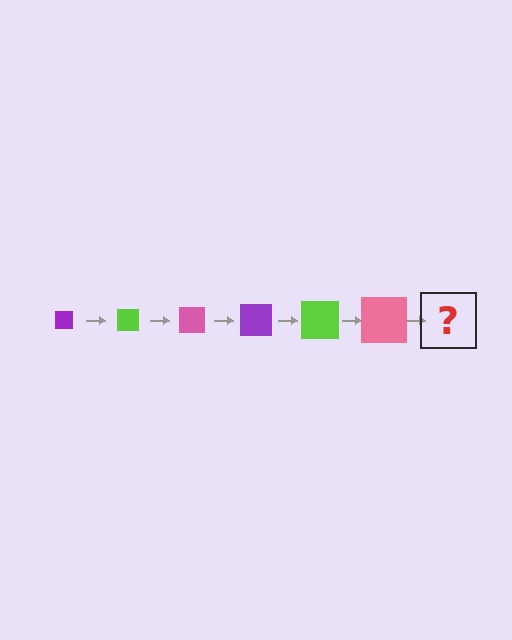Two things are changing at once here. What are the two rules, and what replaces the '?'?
The two rules are that the square grows larger each step and the color cycles through purple, lime, and pink. The '?' should be a purple square, larger than the previous one.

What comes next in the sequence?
The next element should be a purple square, larger than the previous one.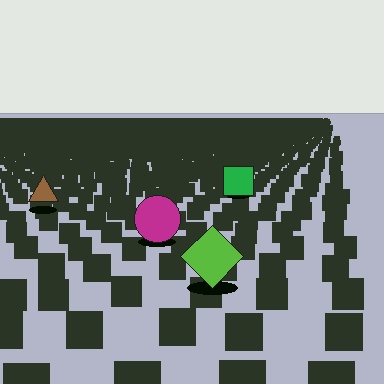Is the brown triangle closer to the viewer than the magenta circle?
No. The magenta circle is closer — you can tell from the texture gradient: the ground texture is coarser near it.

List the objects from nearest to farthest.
From nearest to farthest: the lime diamond, the magenta circle, the brown triangle, the green square.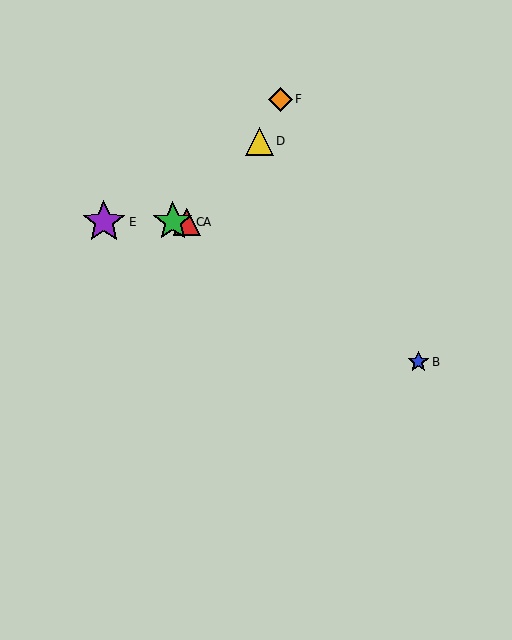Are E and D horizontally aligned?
No, E is at y≈222 and D is at y≈141.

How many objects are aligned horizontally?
3 objects (A, C, E) are aligned horizontally.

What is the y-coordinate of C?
Object C is at y≈222.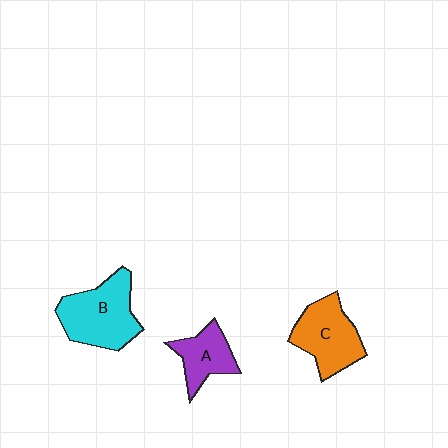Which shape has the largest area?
Shape B (cyan).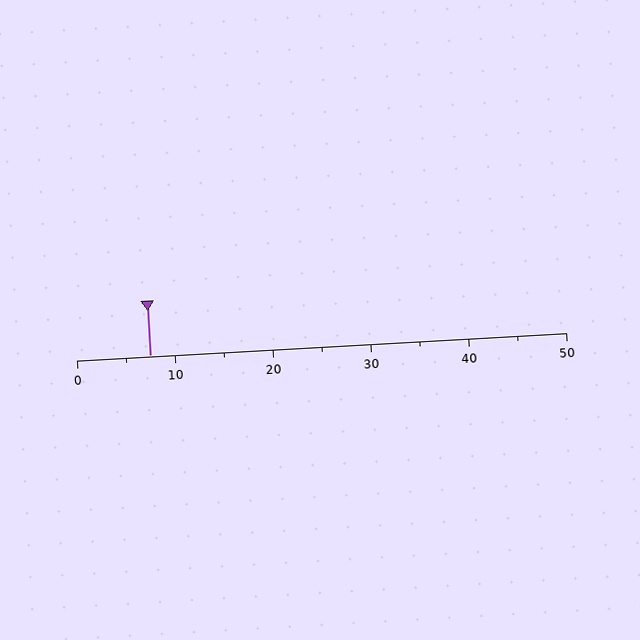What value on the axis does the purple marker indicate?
The marker indicates approximately 7.5.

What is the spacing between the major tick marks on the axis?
The major ticks are spaced 10 apart.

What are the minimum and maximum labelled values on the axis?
The axis runs from 0 to 50.